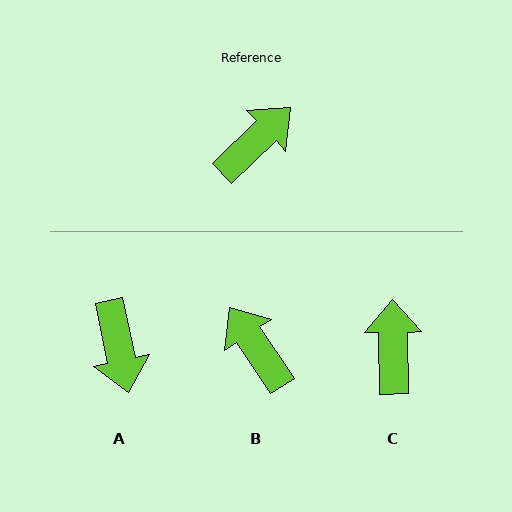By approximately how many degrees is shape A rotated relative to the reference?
Approximately 122 degrees clockwise.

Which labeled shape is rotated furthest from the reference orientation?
A, about 122 degrees away.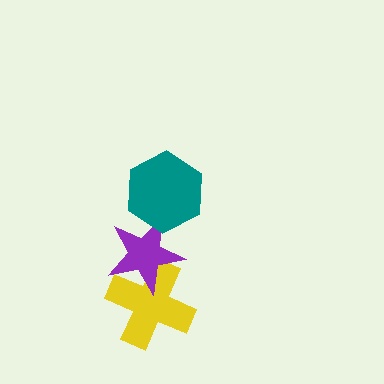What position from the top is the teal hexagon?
The teal hexagon is 1st from the top.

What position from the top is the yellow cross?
The yellow cross is 3rd from the top.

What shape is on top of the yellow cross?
The purple star is on top of the yellow cross.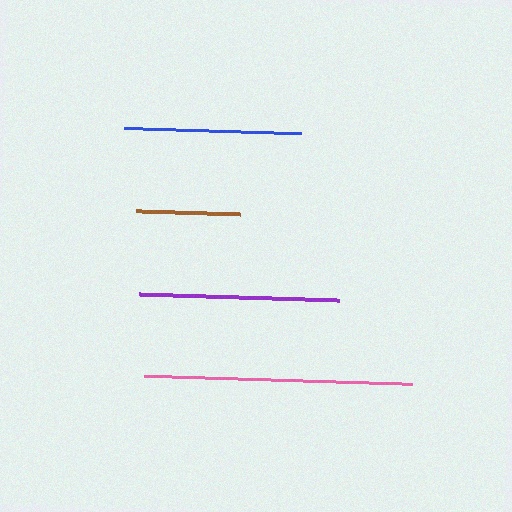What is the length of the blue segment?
The blue segment is approximately 177 pixels long.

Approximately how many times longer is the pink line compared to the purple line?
The pink line is approximately 1.3 times the length of the purple line.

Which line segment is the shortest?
The brown line is the shortest at approximately 104 pixels.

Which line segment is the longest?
The pink line is the longest at approximately 268 pixels.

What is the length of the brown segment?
The brown segment is approximately 104 pixels long.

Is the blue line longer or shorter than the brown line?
The blue line is longer than the brown line.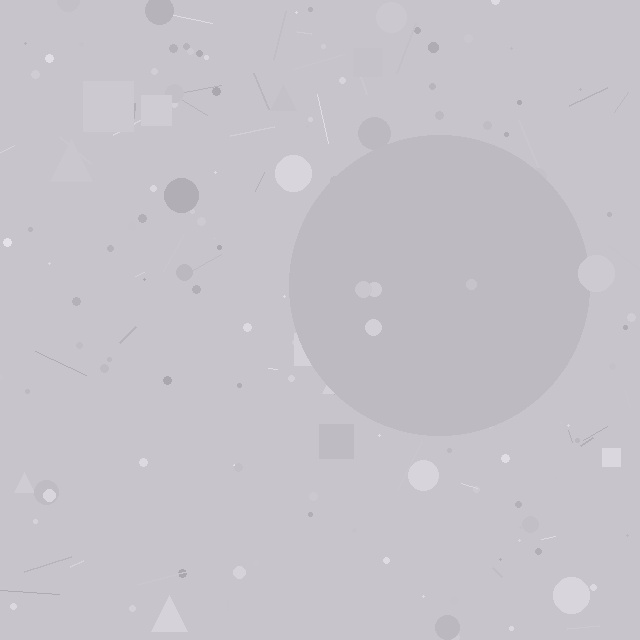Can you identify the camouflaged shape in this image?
The camouflaged shape is a circle.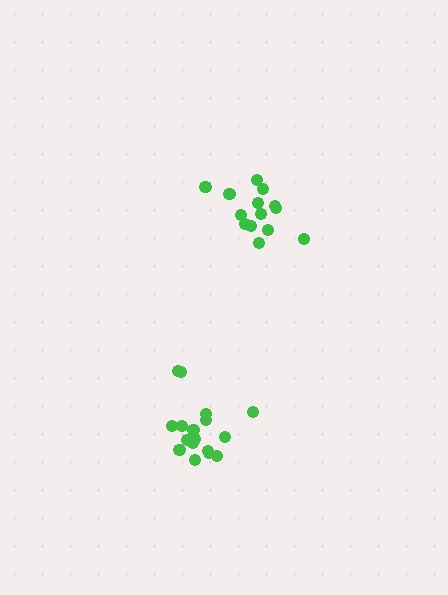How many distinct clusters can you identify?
There are 2 distinct clusters.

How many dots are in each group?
Group 1: 17 dots, Group 2: 14 dots (31 total).